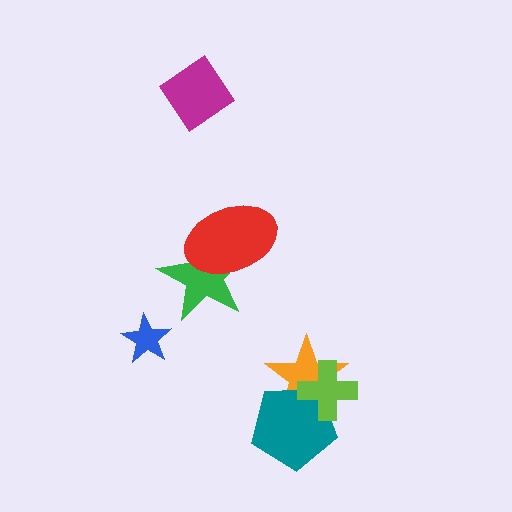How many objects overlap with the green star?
1 object overlaps with the green star.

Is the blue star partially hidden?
No, no other shape covers it.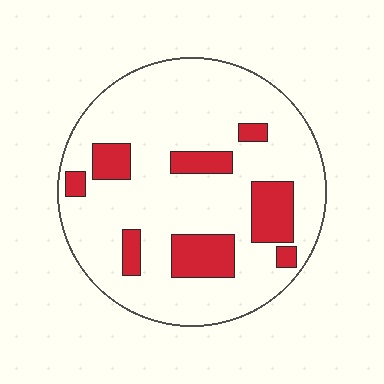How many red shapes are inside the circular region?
8.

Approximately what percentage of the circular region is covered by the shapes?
Approximately 20%.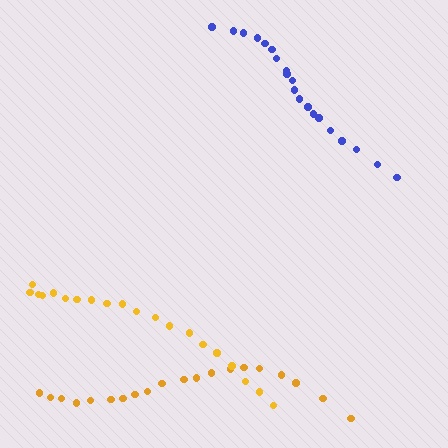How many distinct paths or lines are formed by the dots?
There are 3 distinct paths.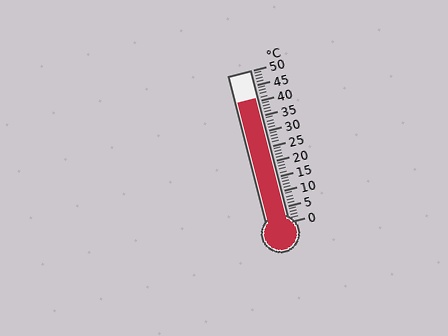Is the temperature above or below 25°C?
The temperature is above 25°C.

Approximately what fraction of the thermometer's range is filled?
The thermometer is filled to approximately 80% of its range.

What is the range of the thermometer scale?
The thermometer scale ranges from 0°C to 50°C.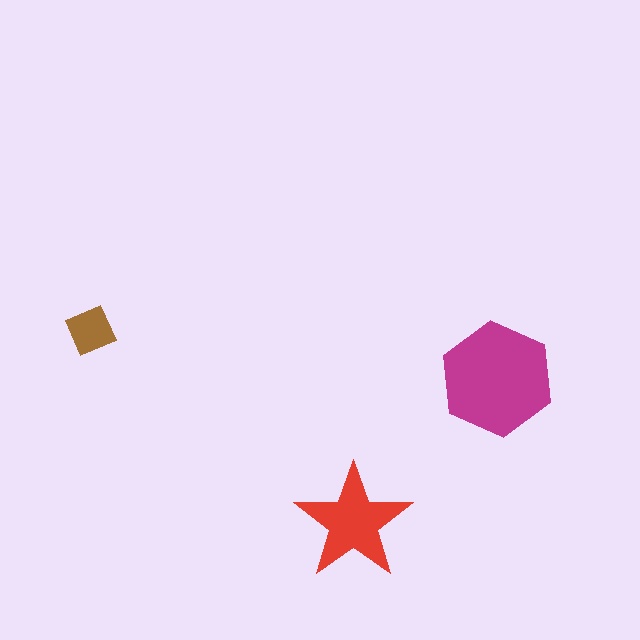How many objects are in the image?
There are 3 objects in the image.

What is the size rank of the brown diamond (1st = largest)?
3rd.